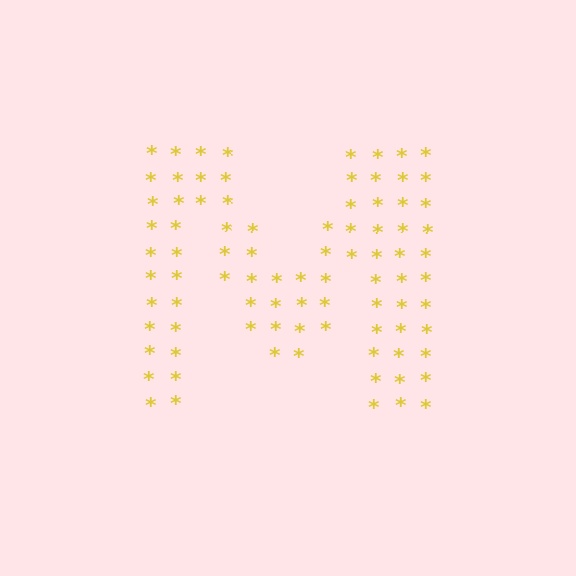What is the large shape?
The large shape is the letter M.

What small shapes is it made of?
It is made of small asterisks.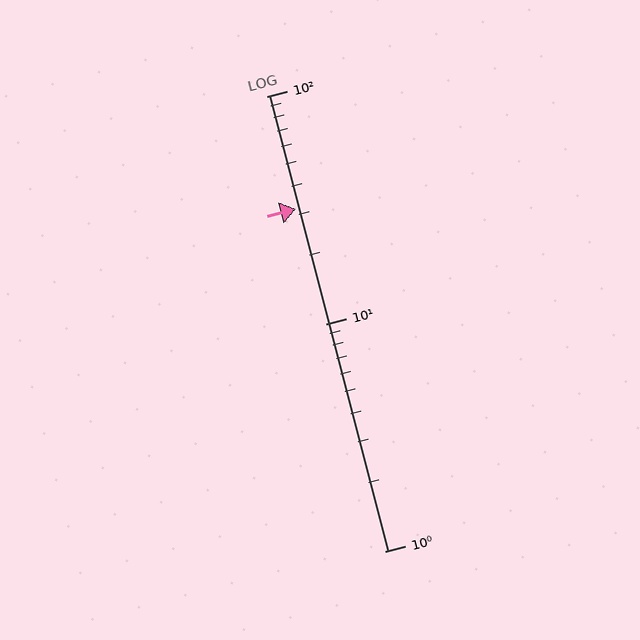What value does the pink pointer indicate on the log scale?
The pointer indicates approximately 32.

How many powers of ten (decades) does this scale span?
The scale spans 2 decades, from 1 to 100.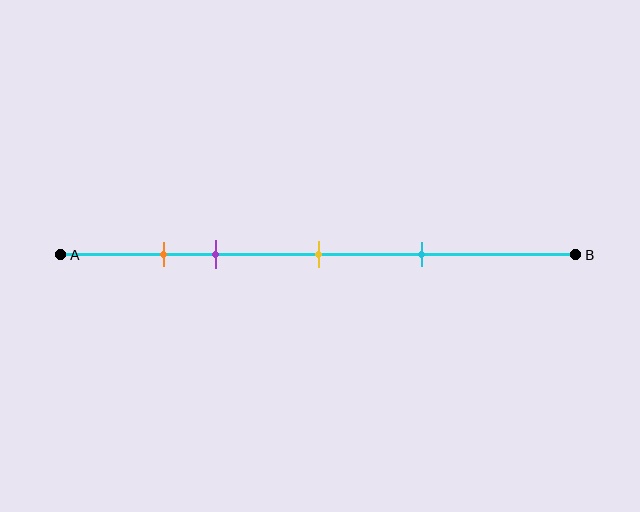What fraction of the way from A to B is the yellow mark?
The yellow mark is approximately 50% (0.5) of the way from A to B.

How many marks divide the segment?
There are 4 marks dividing the segment.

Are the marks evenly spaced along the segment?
No, the marks are not evenly spaced.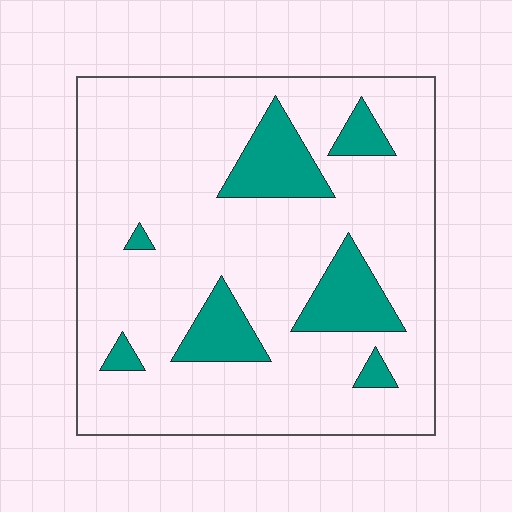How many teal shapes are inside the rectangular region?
7.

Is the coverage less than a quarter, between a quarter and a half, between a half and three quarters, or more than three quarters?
Less than a quarter.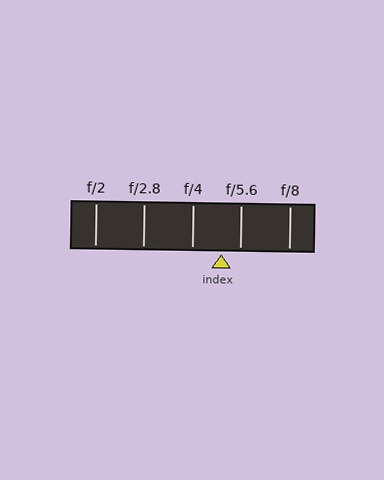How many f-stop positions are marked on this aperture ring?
There are 5 f-stop positions marked.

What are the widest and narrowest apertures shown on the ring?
The widest aperture shown is f/2 and the narrowest is f/8.